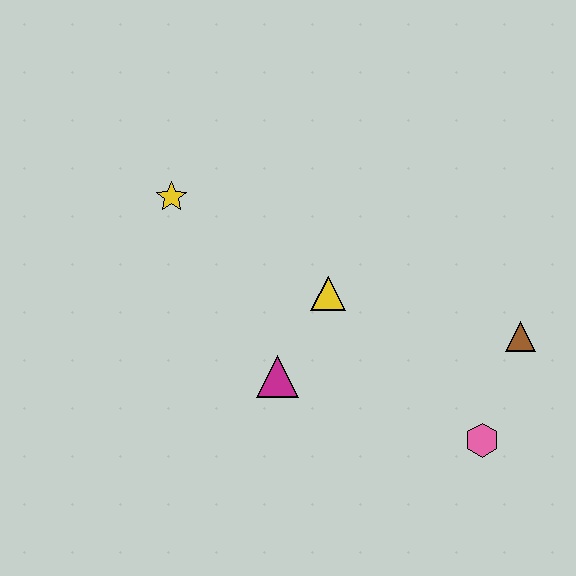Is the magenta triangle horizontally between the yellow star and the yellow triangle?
Yes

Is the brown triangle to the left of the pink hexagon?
No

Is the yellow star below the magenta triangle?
No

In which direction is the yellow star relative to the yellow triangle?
The yellow star is to the left of the yellow triangle.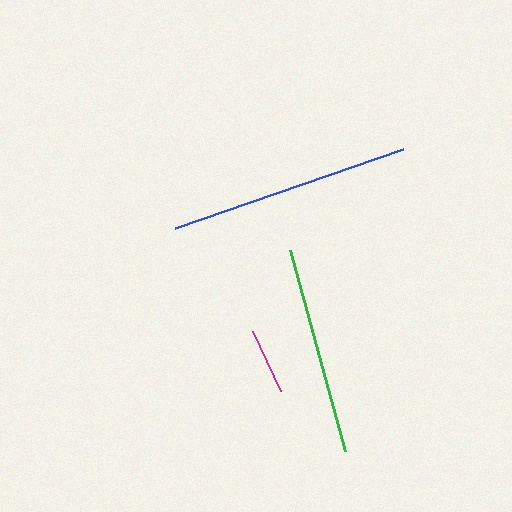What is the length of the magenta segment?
The magenta segment is approximately 66 pixels long.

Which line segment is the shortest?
The magenta line is the shortest at approximately 66 pixels.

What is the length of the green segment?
The green segment is approximately 208 pixels long.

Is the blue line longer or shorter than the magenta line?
The blue line is longer than the magenta line.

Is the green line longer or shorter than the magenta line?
The green line is longer than the magenta line.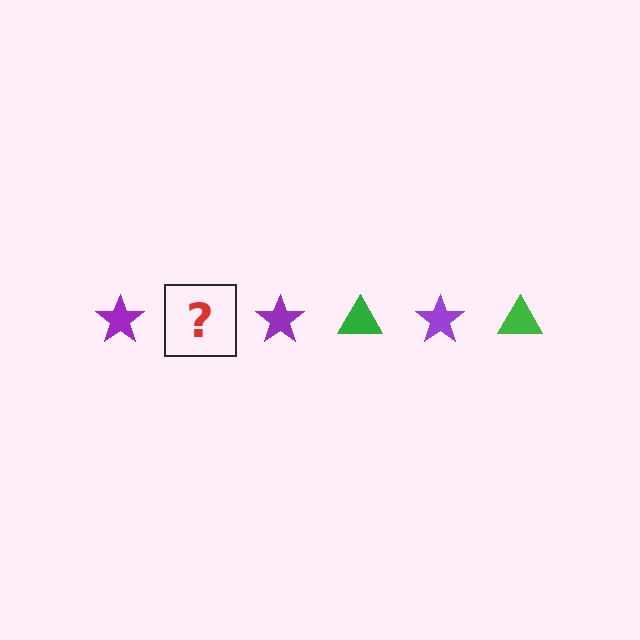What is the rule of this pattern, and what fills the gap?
The rule is that the pattern alternates between purple star and green triangle. The gap should be filled with a green triangle.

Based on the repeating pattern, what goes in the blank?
The blank should be a green triangle.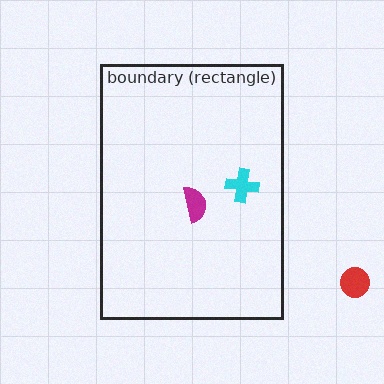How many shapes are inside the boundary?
2 inside, 1 outside.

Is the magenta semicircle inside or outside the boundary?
Inside.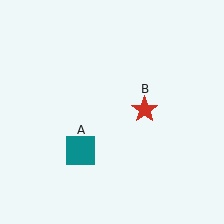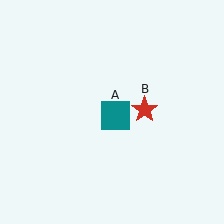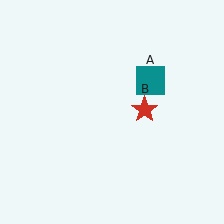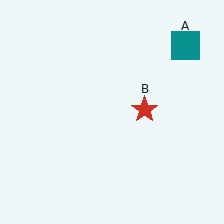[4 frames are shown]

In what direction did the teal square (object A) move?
The teal square (object A) moved up and to the right.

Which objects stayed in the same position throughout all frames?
Red star (object B) remained stationary.